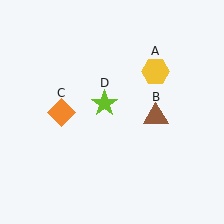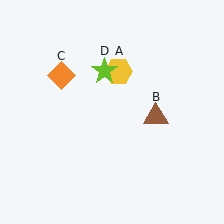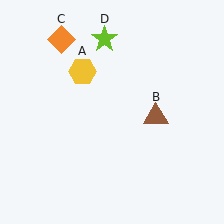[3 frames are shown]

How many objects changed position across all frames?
3 objects changed position: yellow hexagon (object A), orange diamond (object C), lime star (object D).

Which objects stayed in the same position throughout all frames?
Brown triangle (object B) remained stationary.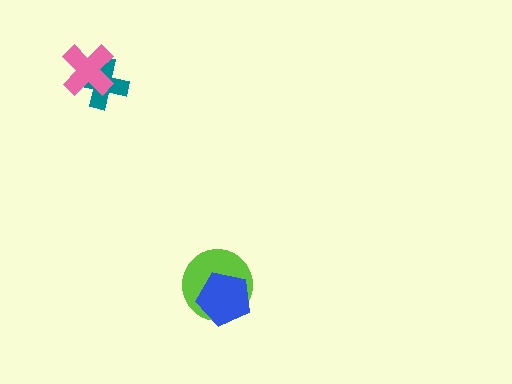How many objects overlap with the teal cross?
1 object overlaps with the teal cross.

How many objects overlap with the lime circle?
1 object overlaps with the lime circle.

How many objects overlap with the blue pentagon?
1 object overlaps with the blue pentagon.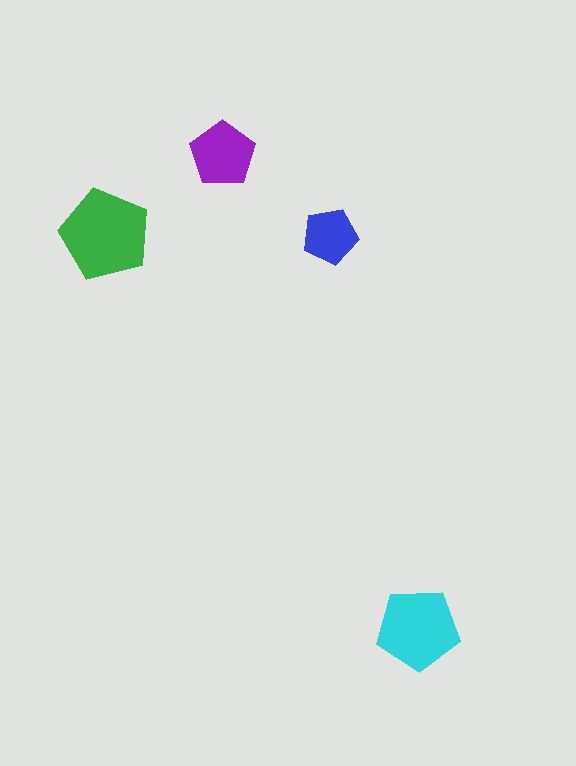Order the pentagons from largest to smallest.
the green one, the cyan one, the purple one, the blue one.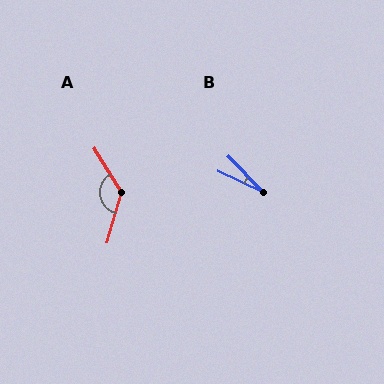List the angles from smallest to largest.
B (20°), A (132°).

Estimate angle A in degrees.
Approximately 132 degrees.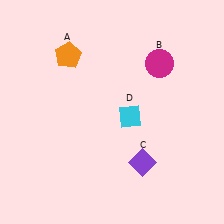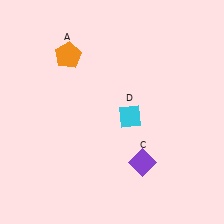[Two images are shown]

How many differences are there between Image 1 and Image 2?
There is 1 difference between the two images.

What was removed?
The magenta circle (B) was removed in Image 2.